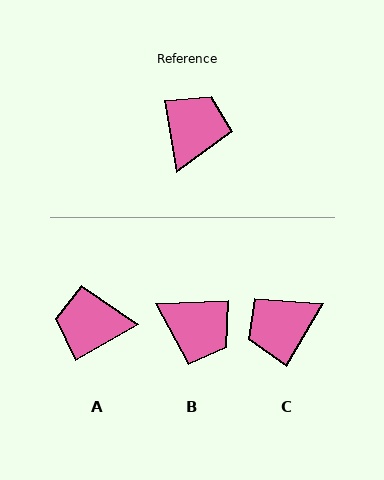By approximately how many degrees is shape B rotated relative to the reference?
Approximately 97 degrees clockwise.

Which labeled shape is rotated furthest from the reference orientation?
C, about 140 degrees away.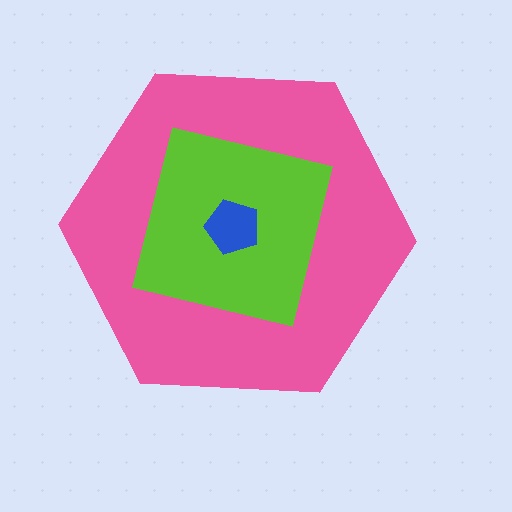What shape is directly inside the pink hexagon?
The lime square.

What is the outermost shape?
The pink hexagon.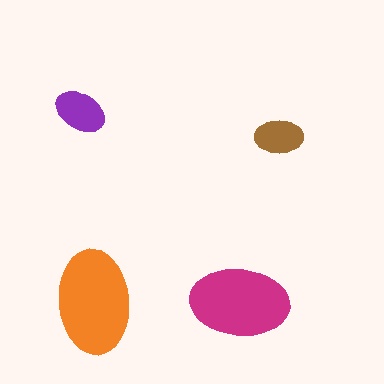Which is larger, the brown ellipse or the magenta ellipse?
The magenta one.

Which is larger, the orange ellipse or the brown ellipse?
The orange one.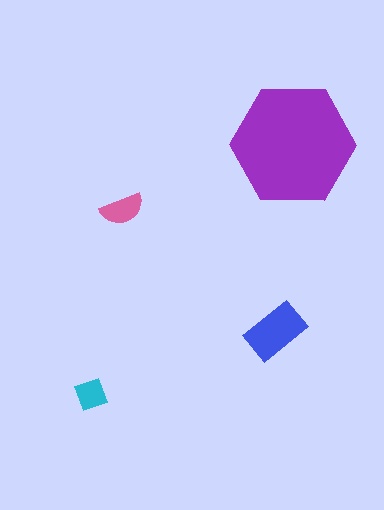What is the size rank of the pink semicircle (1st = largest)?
3rd.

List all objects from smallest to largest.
The cyan diamond, the pink semicircle, the blue rectangle, the purple hexagon.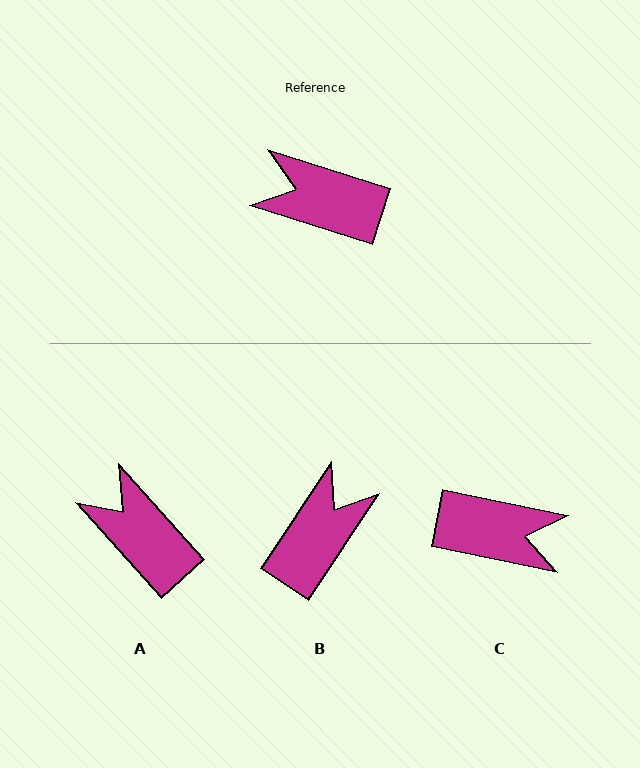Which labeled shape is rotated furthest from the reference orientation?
C, about 174 degrees away.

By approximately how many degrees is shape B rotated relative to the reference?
Approximately 106 degrees clockwise.